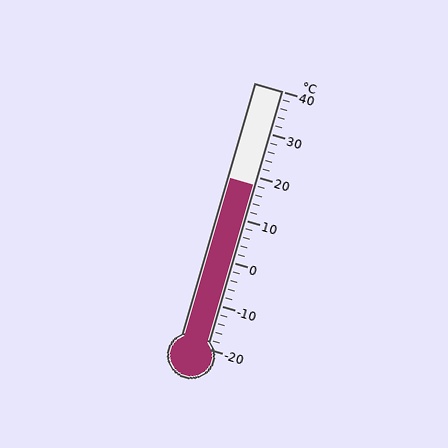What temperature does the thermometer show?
The thermometer shows approximately 18°C.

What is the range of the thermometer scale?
The thermometer scale ranges from -20°C to 40°C.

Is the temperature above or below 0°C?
The temperature is above 0°C.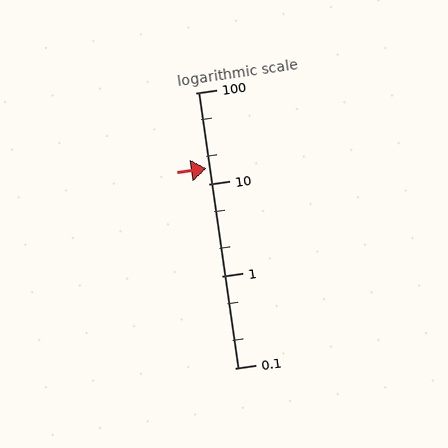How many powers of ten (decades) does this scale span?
The scale spans 3 decades, from 0.1 to 100.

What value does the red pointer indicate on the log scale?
The pointer indicates approximately 15.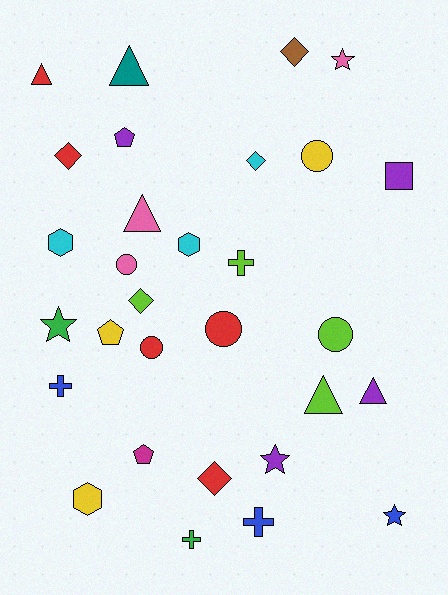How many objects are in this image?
There are 30 objects.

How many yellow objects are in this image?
There are 3 yellow objects.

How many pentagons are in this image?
There are 3 pentagons.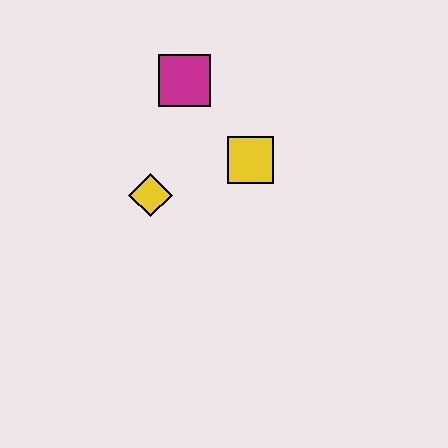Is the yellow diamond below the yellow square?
Yes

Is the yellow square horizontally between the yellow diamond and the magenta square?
No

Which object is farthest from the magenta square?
The yellow diamond is farthest from the magenta square.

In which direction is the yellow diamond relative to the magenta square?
The yellow diamond is below the magenta square.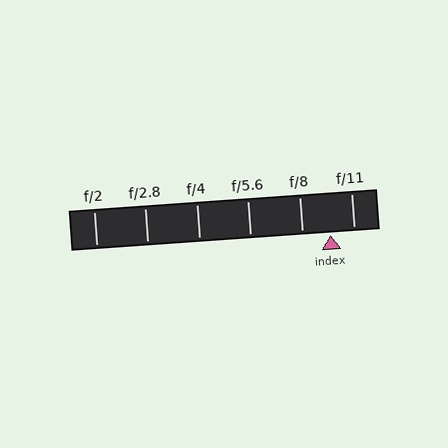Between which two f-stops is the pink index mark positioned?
The index mark is between f/8 and f/11.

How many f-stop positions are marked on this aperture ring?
There are 6 f-stop positions marked.